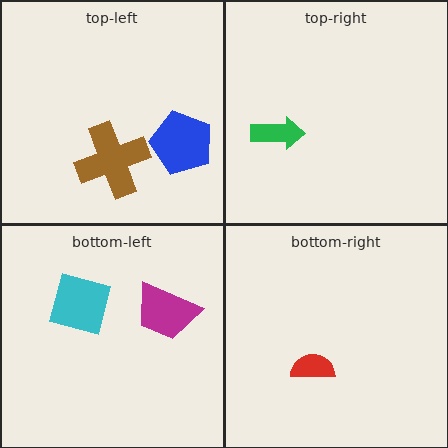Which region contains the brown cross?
The top-left region.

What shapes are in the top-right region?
The green arrow.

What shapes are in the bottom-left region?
The cyan square, the magenta trapezoid.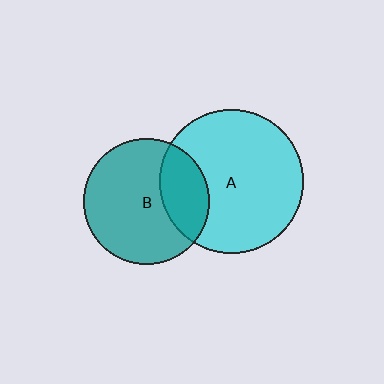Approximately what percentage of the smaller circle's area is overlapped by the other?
Approximately 30%.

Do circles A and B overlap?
Yes.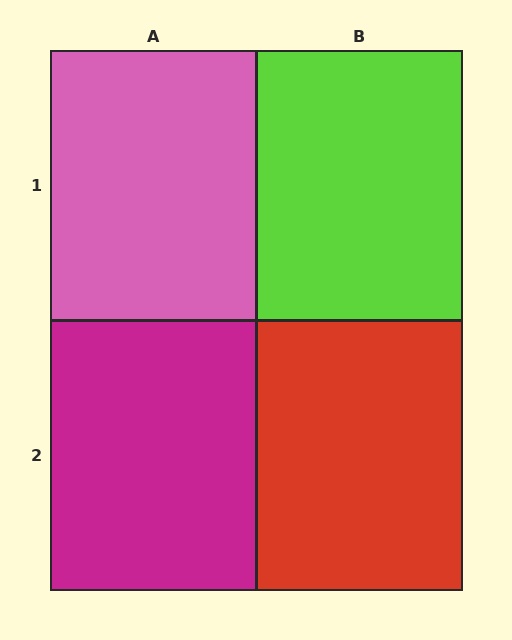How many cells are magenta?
1 cell is magenta.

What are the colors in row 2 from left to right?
Magenta, red.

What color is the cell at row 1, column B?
Lime.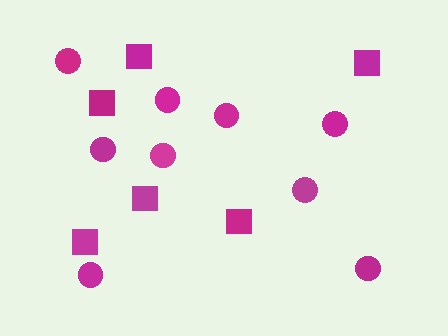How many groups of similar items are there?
There are 2 groups: one group of circles (9) and one group of squares (6).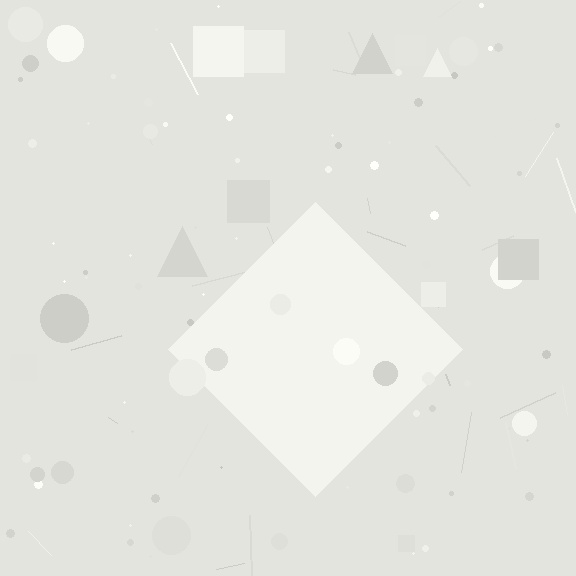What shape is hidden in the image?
A diamond is hidden in the image.